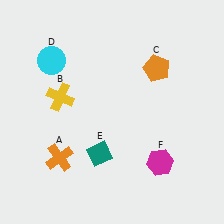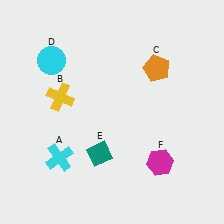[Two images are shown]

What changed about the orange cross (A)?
In Image 1, A is orange. In Image 2, it changed to cyan.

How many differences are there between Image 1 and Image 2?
There is 1 difference between the two images.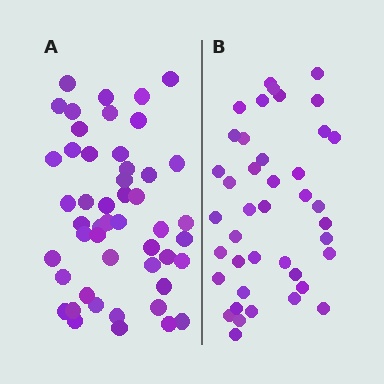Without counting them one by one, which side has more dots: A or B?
Region A (the left region) has more dots.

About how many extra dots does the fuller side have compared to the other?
Region A has roughly 8 or so more dots than region B.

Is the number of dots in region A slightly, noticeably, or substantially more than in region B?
Region A has only slightly more — the two regions are fairly close. The ratio is roughly 1.2 to 1.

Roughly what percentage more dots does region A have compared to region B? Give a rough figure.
About 20% more.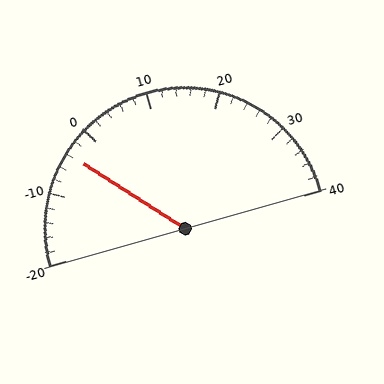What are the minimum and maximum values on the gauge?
The gauge ranges from -20 to 40.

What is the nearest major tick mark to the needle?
The nearest major tick mark is 0.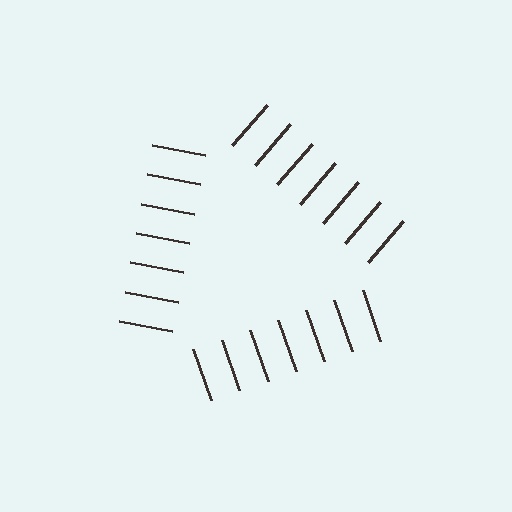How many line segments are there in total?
21 — 7 along each of the 3 edges.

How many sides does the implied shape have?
3 sides — the line-ends trace a triangle.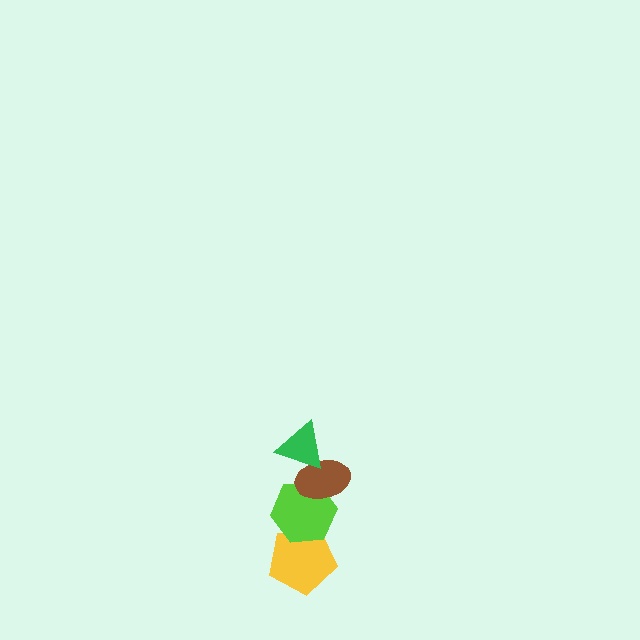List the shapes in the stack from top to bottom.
From top to bottom: the green triangle, the brown ellipse, the lime hexagon, the yellow pentagon.